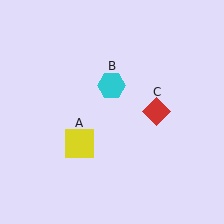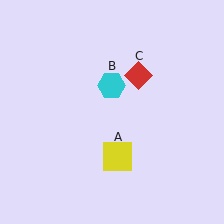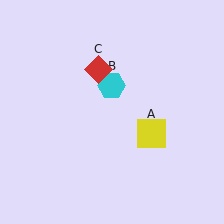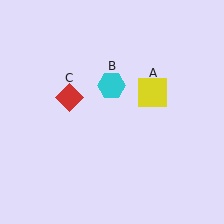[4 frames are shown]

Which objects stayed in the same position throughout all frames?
Cyan hexagon (object B) remained stationary.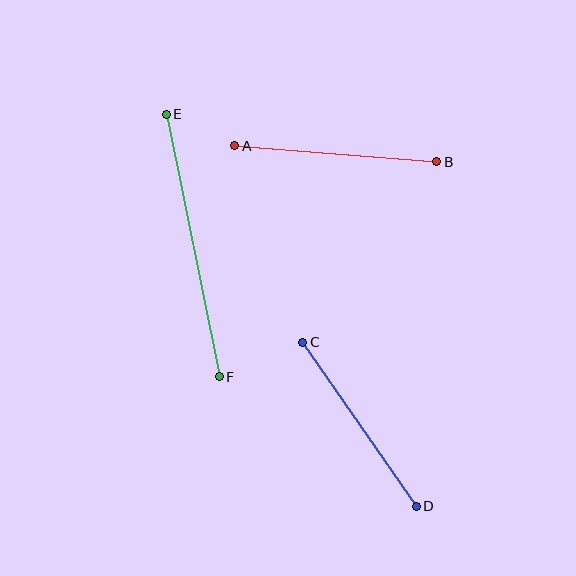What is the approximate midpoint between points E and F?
The midpoint is at approximately (193, 245) pixels.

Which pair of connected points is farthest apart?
Points E and F are farthest apart.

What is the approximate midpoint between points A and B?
The midpoint is at approximately (336, 154) pixels.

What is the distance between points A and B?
The distance is approximately 202 pixels.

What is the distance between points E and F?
The distance is approximately 268 pixels.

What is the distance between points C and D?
The distance is approximately 199 pixels.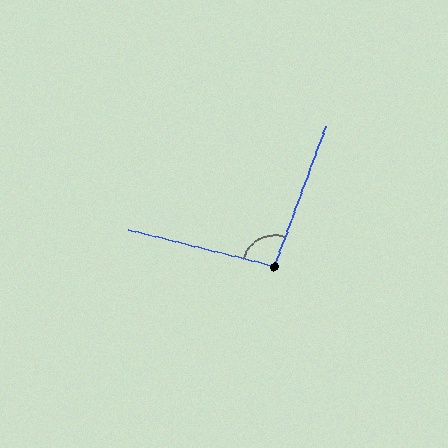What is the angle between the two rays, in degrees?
Approximately 96 degrees.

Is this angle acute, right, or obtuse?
It is obtuse.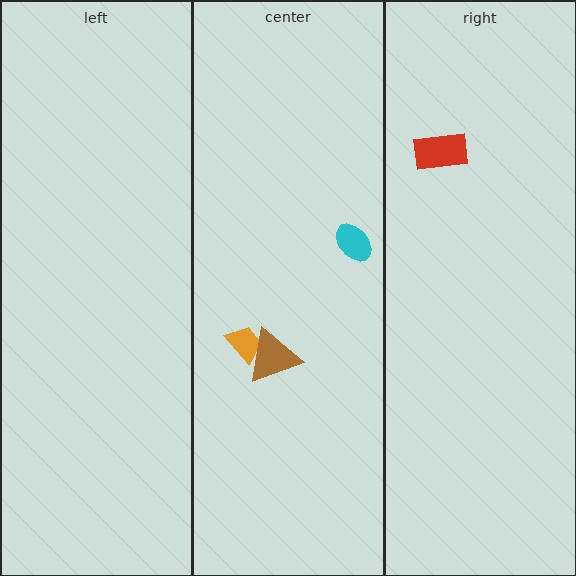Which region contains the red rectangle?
The right region.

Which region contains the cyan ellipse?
The center region.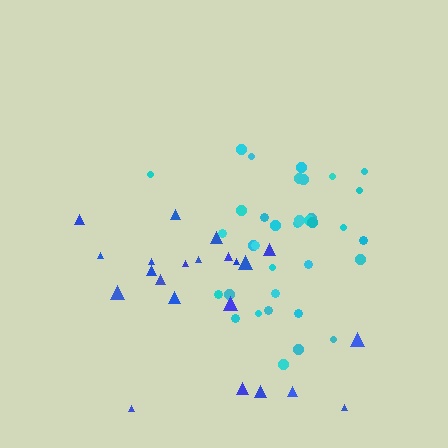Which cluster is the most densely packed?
Cyan.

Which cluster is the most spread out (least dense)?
Blue.